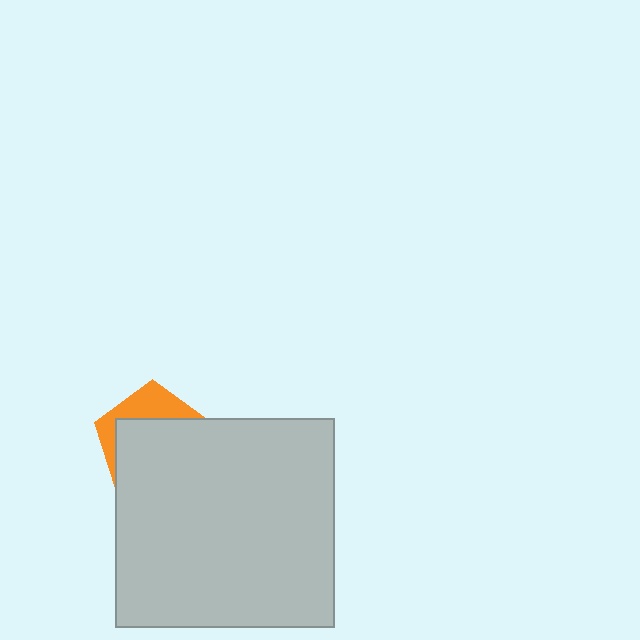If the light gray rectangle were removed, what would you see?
You would see the complete orange pentagon.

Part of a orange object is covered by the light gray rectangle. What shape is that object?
It is a pentagon.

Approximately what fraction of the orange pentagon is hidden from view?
Roughly 69% of the orange pentagon is hidden behind the light gray rectangle.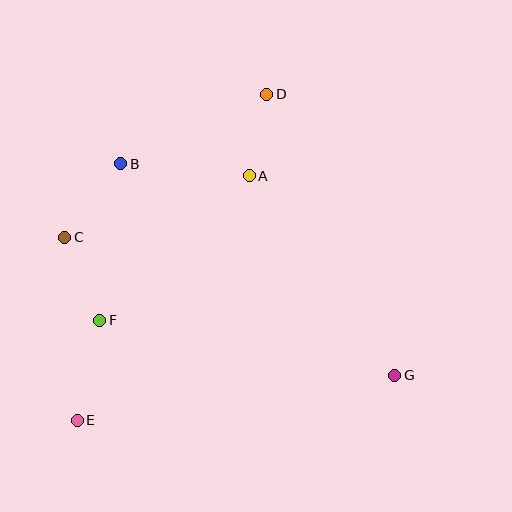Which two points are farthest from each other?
Points D and E are farthest from each other.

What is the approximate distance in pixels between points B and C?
The distance between B and C is approximately 92 pixels.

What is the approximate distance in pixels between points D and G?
The distance between D and G is approximately 309 pixels.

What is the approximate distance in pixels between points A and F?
The distance between A and F is approximately 208 pixels.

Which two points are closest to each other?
Points A and D are closest to each other.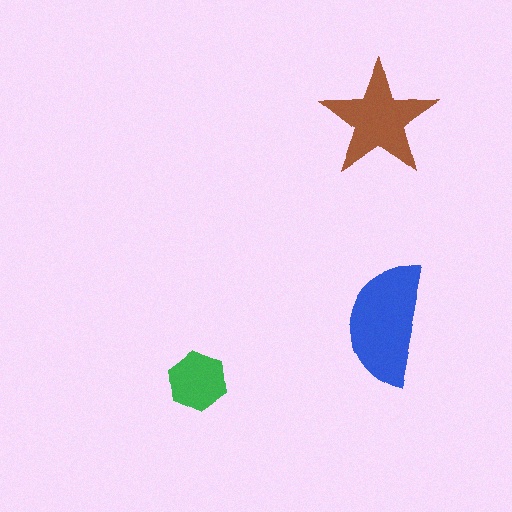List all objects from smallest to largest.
The green hexagon, the brown star, the blue semicircle.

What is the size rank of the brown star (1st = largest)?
2nd.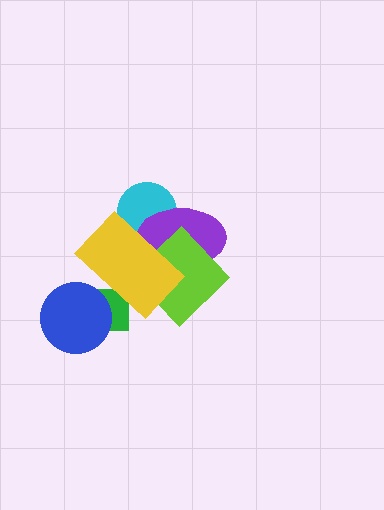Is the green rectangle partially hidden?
Yes, it is partially covered by another shape.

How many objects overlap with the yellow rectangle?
5 objects overlap with the yellow rectangle.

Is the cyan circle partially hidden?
Yes, it is partially covered by another shape.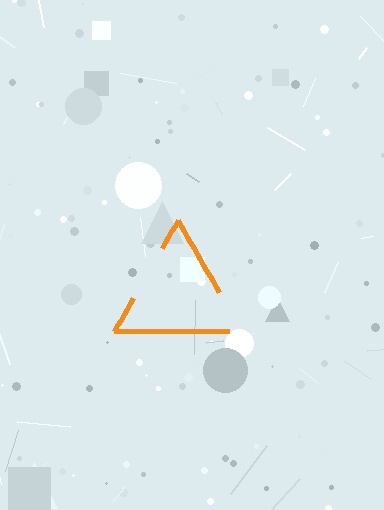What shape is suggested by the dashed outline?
The dashed outline suggests a triangle.